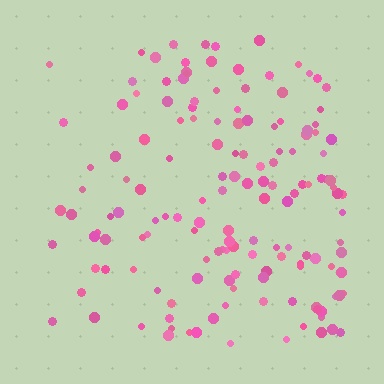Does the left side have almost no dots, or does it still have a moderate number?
Still a moderate number, just noticeably fewer than the right.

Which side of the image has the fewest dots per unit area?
The left.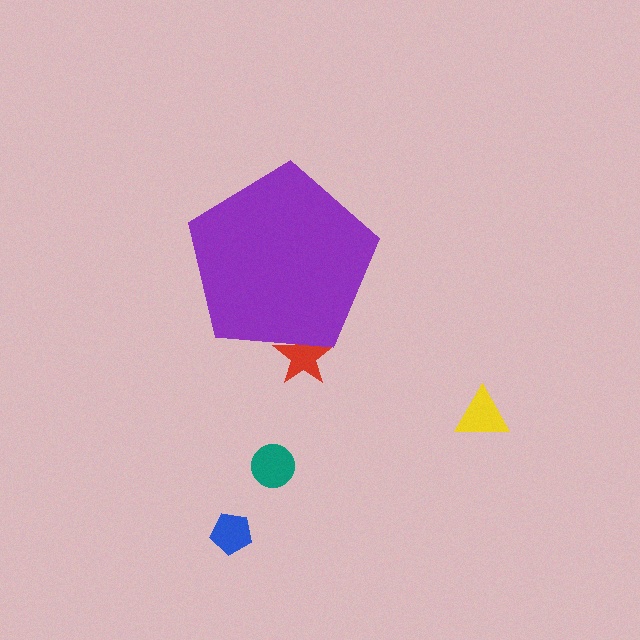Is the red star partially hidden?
Yes, the red star is partially hidden behind the purple pentagon.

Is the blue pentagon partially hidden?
No, the blue pentagon is fully visible.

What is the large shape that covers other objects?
A purple pentagon.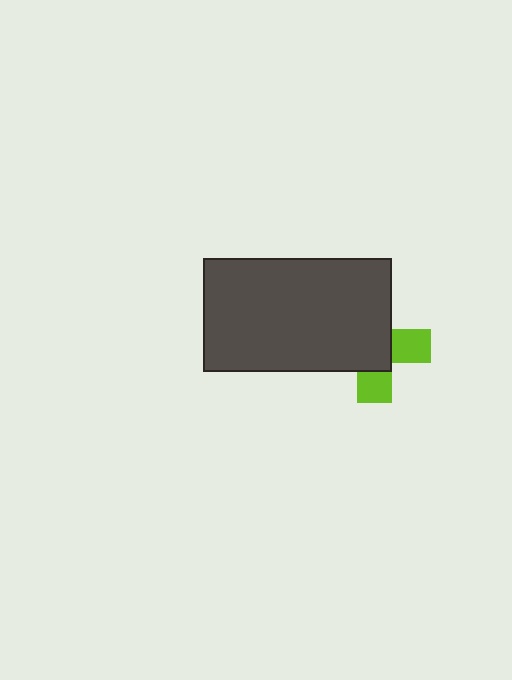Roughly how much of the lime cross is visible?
A small part of it is visible (roughly 37%).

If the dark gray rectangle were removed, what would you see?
You would see the complete lime cross.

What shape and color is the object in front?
The object in front is a dark gray rectangle.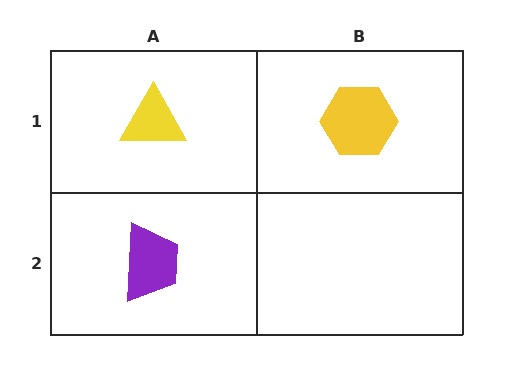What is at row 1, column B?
A yellow hexagon.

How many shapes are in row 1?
2 shapes.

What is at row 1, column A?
A yellow triangle.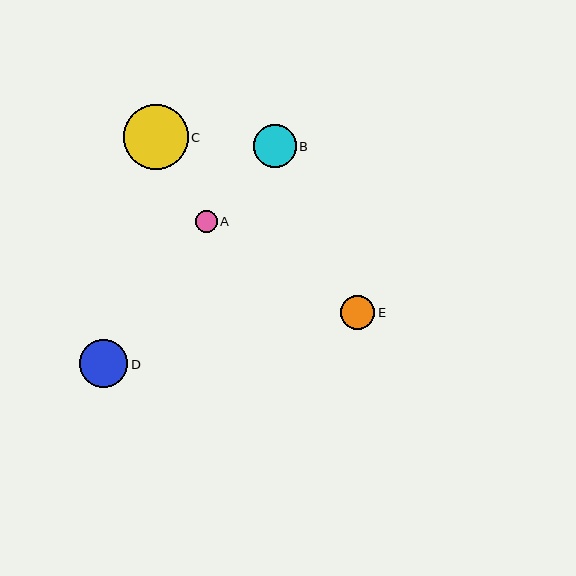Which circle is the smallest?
Circle A is the smallest with a size of approximately 22 pixels.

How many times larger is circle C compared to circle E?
Circle C is approximately 1.9 times the size of circle E.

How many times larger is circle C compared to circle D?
Circle C is approximately 1.4 times the size of circle D.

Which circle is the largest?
Circle C is the largest with a size of approximately 65 pixels.